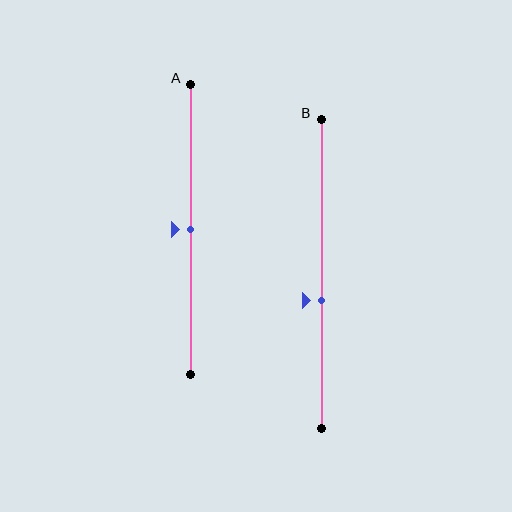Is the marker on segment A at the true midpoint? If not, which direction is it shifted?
Yes, the marker on segment A is at the true midpoint.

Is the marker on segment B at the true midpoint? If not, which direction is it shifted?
No, the marker on segment B is shifted downward by about 8% of the segment length.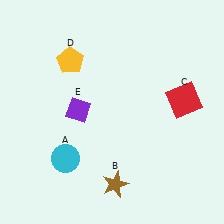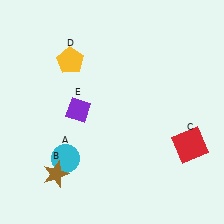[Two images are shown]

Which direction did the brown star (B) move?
The brown star (B) moved left.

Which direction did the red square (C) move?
The red square (C) moved down.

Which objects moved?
The objects that moved are: the brown star (B), the red square (C).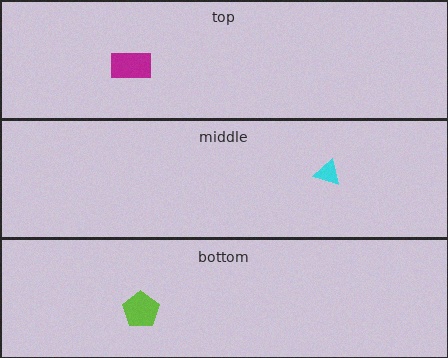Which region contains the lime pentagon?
The bottom region.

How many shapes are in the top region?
1.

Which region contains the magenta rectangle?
The top region.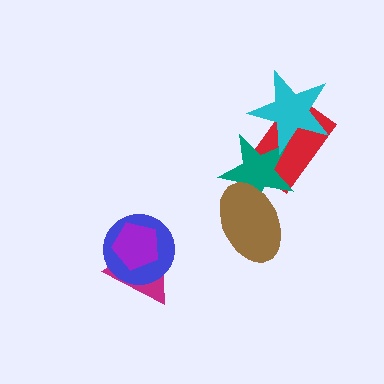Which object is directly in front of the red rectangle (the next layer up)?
The teal star is directly in front of the red rectangle.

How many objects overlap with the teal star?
3 objects overlap with the teal star.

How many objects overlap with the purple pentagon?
2 objects overlap with the purple pentagon.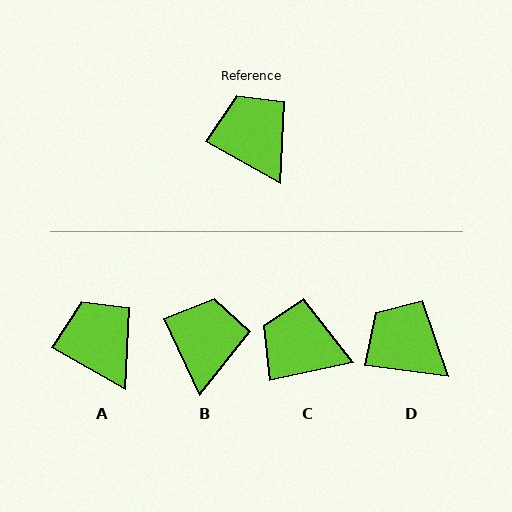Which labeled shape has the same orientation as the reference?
A.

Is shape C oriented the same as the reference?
No, it is off by about 41 degrees.